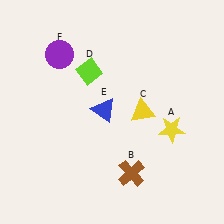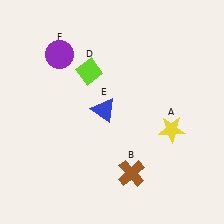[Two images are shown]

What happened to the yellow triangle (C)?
The yellow triangle (C) was removed in Image 2. It was in the top-right area of Image 1.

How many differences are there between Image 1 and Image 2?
There is 1 difference between the two images.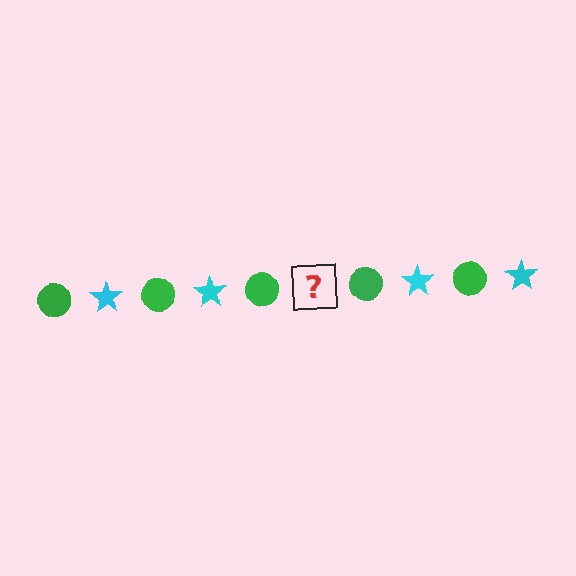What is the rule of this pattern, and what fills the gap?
The rule is that the pattern alternates between green circle and cyan star. The gap should be filled with a cyan star.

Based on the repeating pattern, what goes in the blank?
The blank should be a cyan star.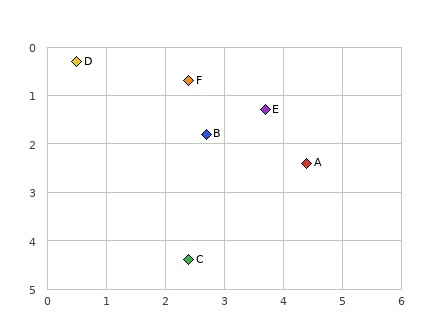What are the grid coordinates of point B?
Point B is at approximately (2.7, 1.8).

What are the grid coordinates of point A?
Point A is at approximately (4.4, 2.4).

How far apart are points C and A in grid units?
Points C and A are about 2.8 grid units apart.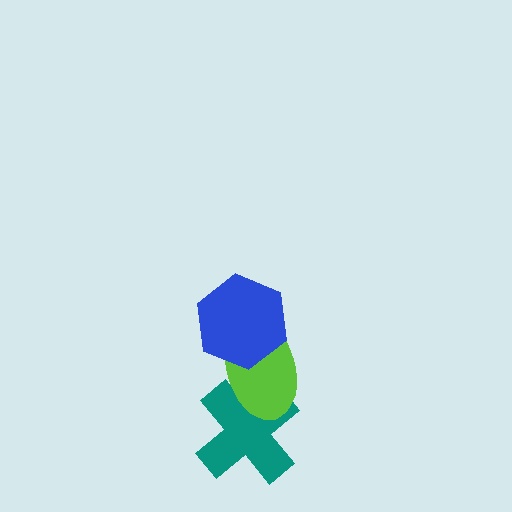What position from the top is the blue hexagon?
The blue hexagon is 1st from the top.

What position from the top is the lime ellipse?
The lime ellipse is 2nd from the top.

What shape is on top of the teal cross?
The lime ellipse is on top of the teal cross.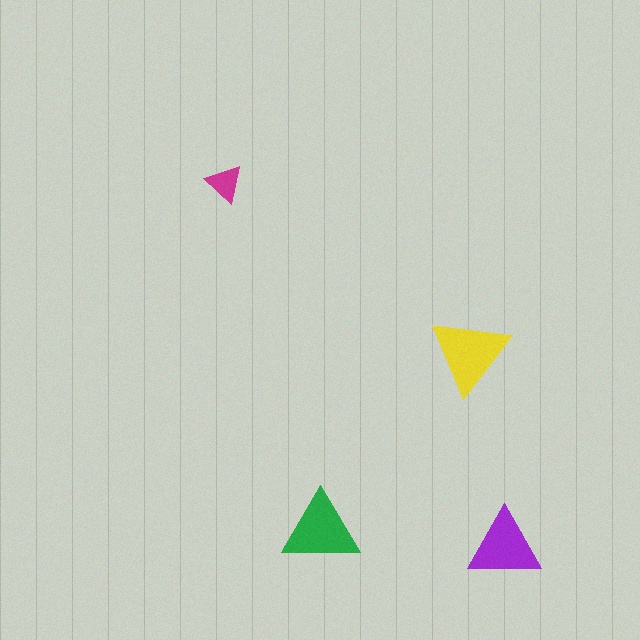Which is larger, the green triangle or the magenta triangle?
The green one.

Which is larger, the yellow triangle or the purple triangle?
The yellow one.